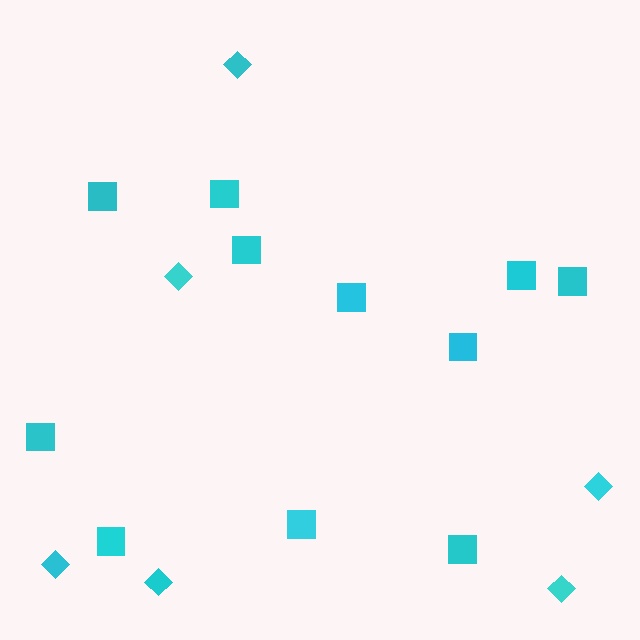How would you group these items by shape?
There are 2 groups: one group of squares (11) and one group of diamonds (6).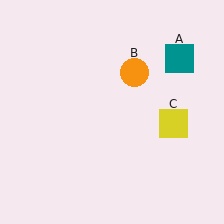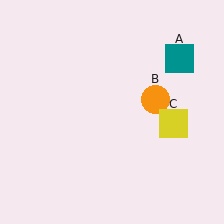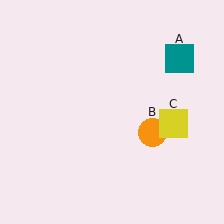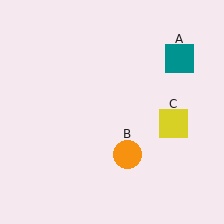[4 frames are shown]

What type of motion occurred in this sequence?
The orange circle (object B) rotated clockwise around the center of the scene.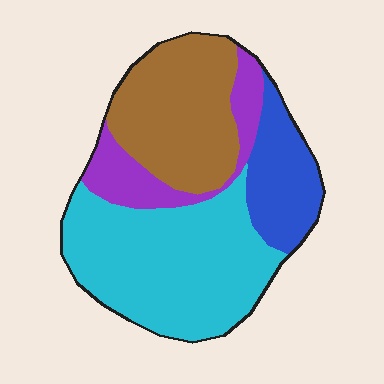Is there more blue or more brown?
Brown.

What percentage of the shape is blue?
Blue takes up about one sixth (1/6) of the shape.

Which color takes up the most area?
Cyan, at roughly 45%.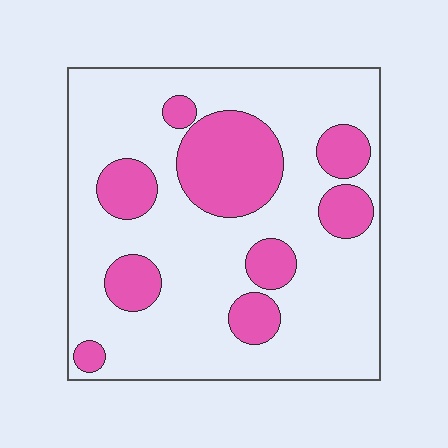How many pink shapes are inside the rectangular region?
9.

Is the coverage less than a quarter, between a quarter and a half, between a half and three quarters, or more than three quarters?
Between a quarter and a half.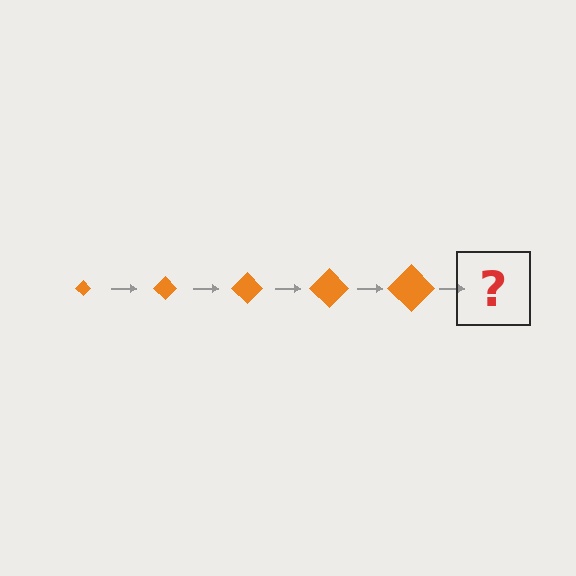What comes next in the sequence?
The next element should be an orange diamond, larger than the previous one.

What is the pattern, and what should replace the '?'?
The pattern is that the diamond gets progressively larger each step. The '?' should be an orange diamond, larger than the previous one.